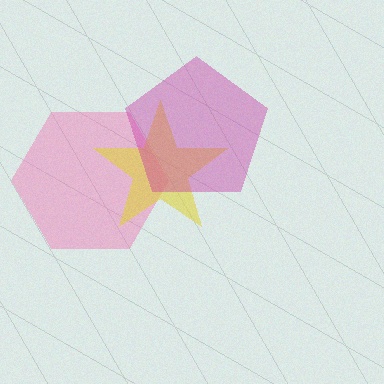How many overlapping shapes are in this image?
There are 3 overlapping shapes in the image.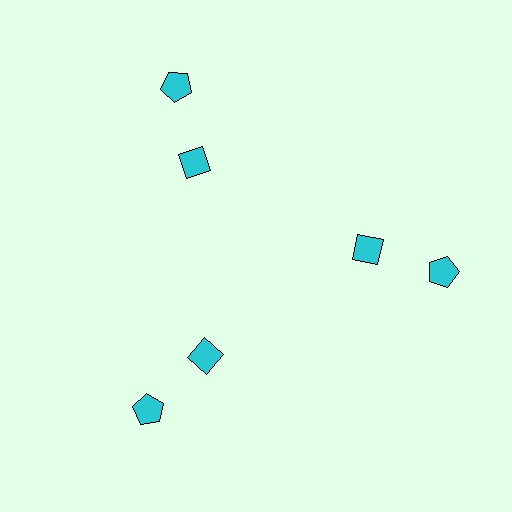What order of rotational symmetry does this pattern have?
This pattern has 3-fold rotational symmetry.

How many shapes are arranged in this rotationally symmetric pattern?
There are 6 shapes, arranged in 3 groups of 2.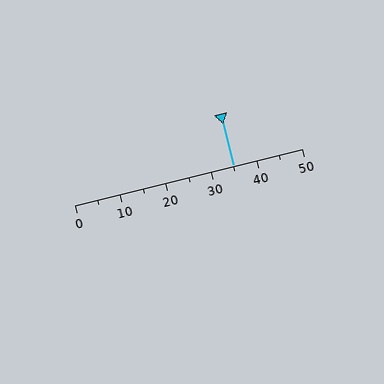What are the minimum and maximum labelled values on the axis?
The axis runs from 0 to 50.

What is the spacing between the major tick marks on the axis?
The major ticks are spaced 10 apart.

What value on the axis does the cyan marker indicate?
The marker indicates approximately 35.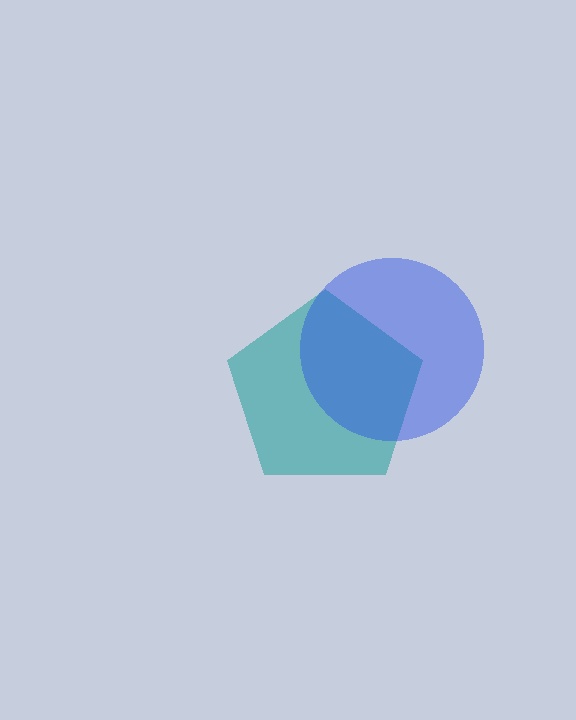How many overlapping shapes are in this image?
There are 2 overlapping shapes in the image.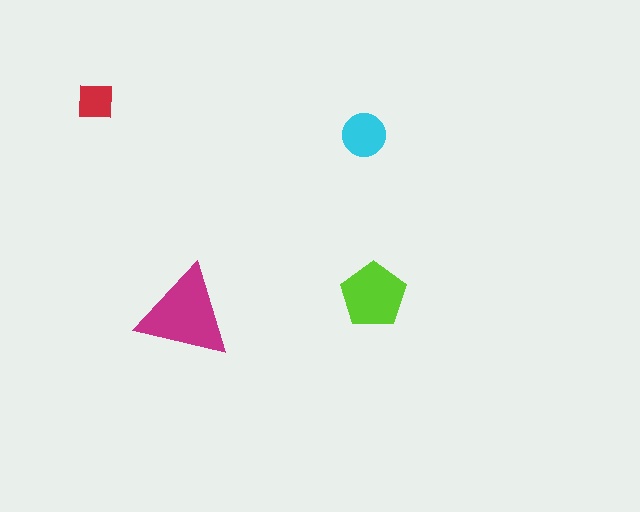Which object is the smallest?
The red square.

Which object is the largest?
The magenta triangle.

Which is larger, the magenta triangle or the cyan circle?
The magenta triangle.